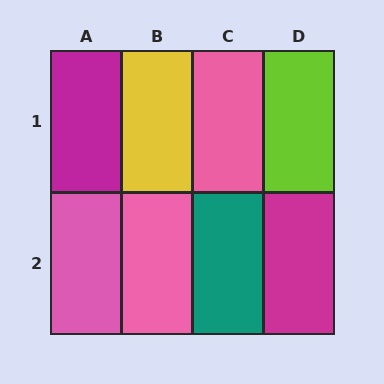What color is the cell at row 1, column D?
Lime.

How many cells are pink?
3 cells are pink.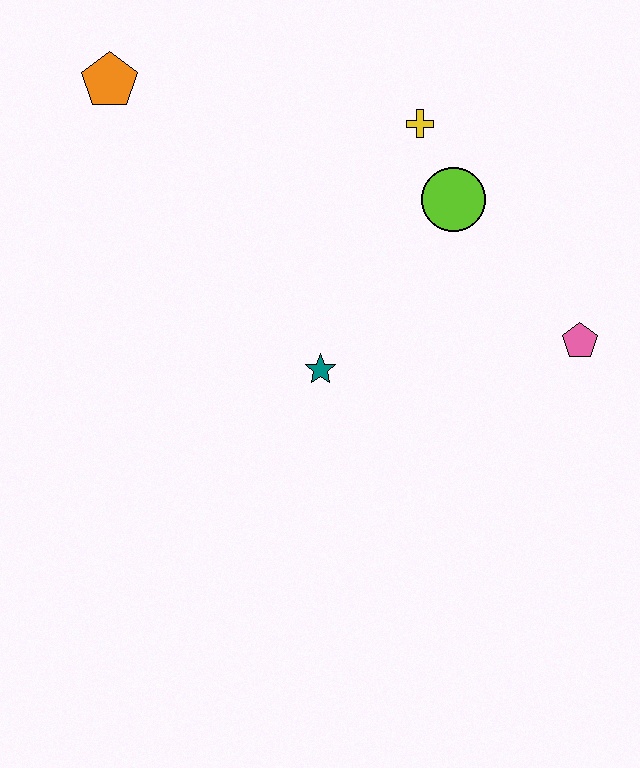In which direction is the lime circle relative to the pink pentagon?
The lime circle is above the pink pentagon.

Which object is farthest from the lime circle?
The orange pentagon is farthest from the lime circle.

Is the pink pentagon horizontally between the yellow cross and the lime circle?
No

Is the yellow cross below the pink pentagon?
No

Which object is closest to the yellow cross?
The lime circle is closest to the yellow cross.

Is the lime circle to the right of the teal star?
Yes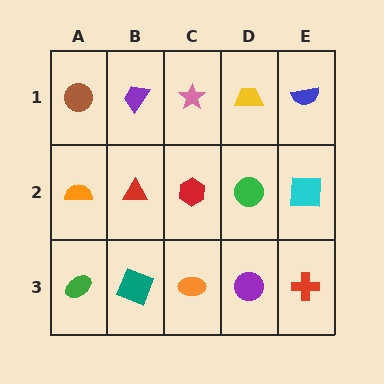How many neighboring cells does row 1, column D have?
3.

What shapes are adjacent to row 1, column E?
A cyan square (row 2, column E), a yellow trapezoid (row 1, column D).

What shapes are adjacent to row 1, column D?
A green circle (row 2, column D), a pink star (row 1, column C), a blue semicircle (row 1, column E).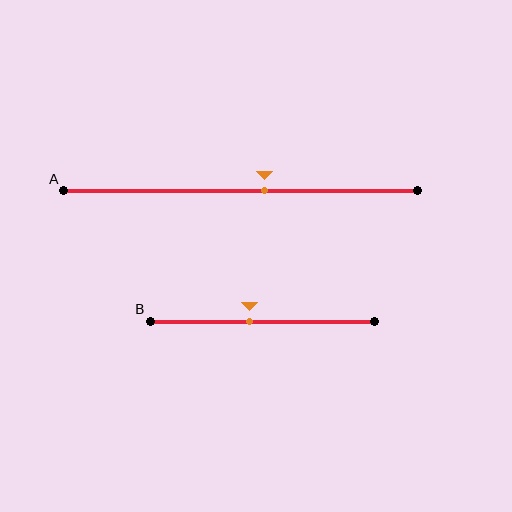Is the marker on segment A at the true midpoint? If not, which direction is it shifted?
No, the marker on segment A is shifted to the right by about 7% of the segment length.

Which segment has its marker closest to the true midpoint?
Segment B has its marker closest to the true midpoint.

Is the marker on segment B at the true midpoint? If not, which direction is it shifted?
No, the marker on segment B is shifted to the left by about 6% of the segment length.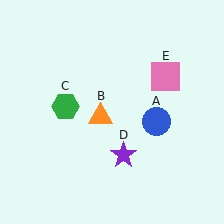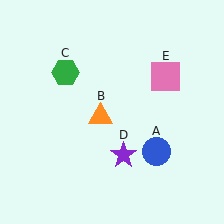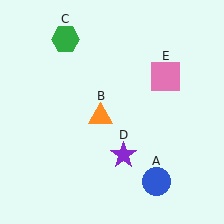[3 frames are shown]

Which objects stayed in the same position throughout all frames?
Orange triangle (object B) and purple star (object D) and pink square (object E) remained stationary.